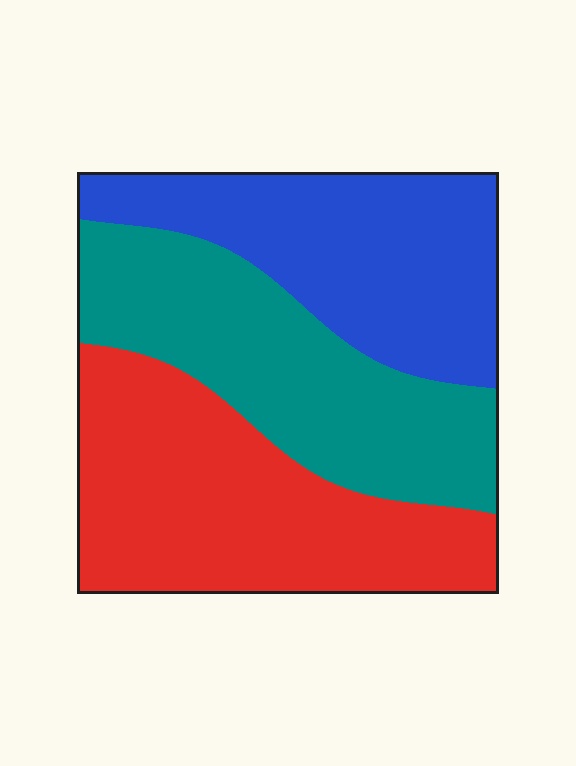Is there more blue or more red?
Red.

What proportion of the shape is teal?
Teal covers about 35% of the shape.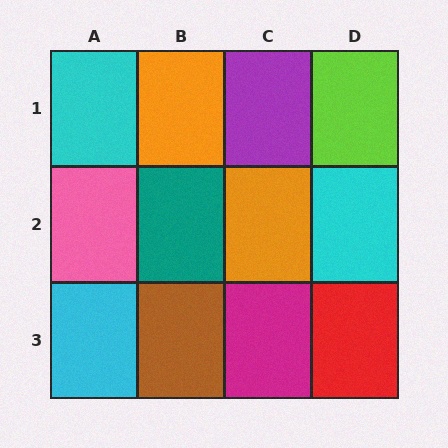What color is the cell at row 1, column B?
Orange.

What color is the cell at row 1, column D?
Lime.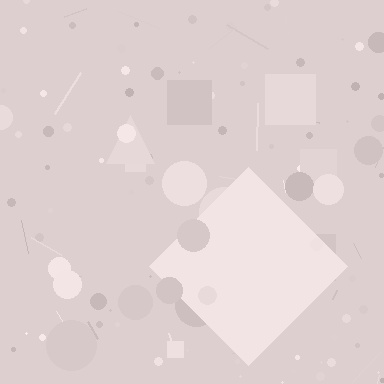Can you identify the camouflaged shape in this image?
The camouflaged shape is a diamond.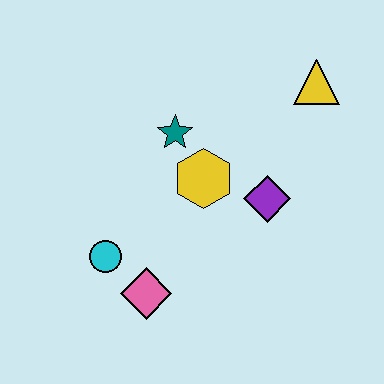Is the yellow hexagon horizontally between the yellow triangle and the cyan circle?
Yes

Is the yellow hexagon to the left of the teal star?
No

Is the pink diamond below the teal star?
Yes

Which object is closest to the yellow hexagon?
The teal star is closest to the yellow hexagon.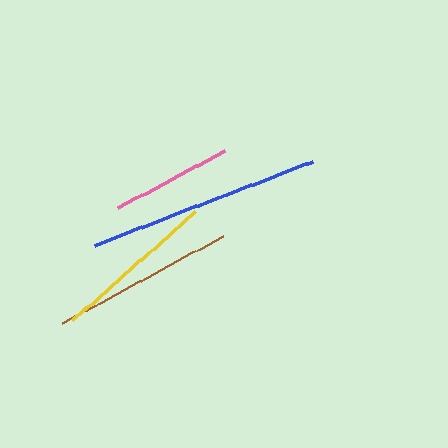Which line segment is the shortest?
The pink line is the shortest at approximately 121 pixels.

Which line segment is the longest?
The blue line is the longest at approximately 234 pixels.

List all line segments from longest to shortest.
From longest to shortest: blue, brown, yellow, pink.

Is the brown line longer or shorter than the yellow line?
The brown line is longer than the yellow line.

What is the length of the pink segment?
The pink segment is approximately 121 pixels long.